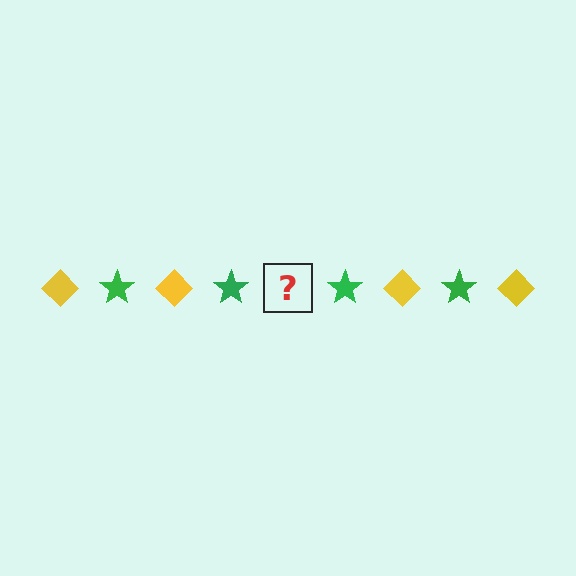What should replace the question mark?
The question mark should be replaced with a yellow diamond.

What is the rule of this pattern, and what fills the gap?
The rule is that the pattern alternates between yellow diamond and green star. The gap should be filled with a yellow diamond.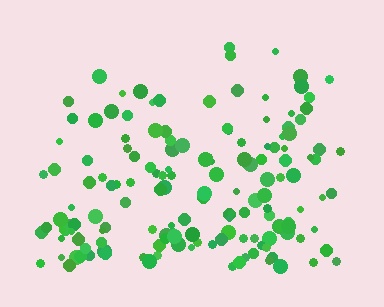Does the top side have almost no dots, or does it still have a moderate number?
Still a moderate number, just noticeably fewer than the bottom.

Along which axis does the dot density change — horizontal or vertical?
Vertical.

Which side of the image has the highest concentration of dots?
The bottom.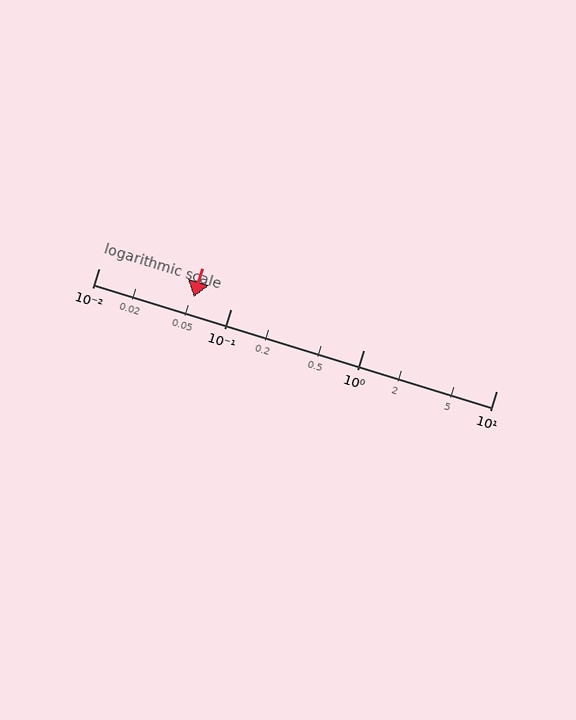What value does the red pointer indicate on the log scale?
The pointer indicates approximately 0.052.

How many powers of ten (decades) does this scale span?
The scale spans 3 decades, from 0.01 to 10.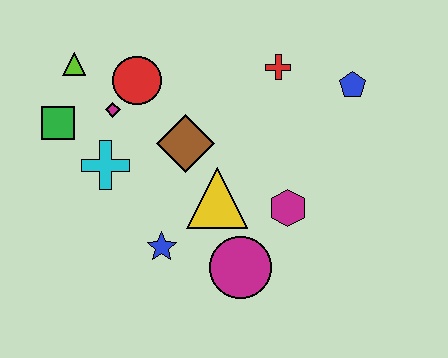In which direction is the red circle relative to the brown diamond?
The red circle is above the brown diamond.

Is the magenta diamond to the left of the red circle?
Yes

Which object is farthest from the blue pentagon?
The green square is farthest from the blue pentagon.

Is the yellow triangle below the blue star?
No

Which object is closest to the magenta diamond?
The red circle is closest to the magenta diamond.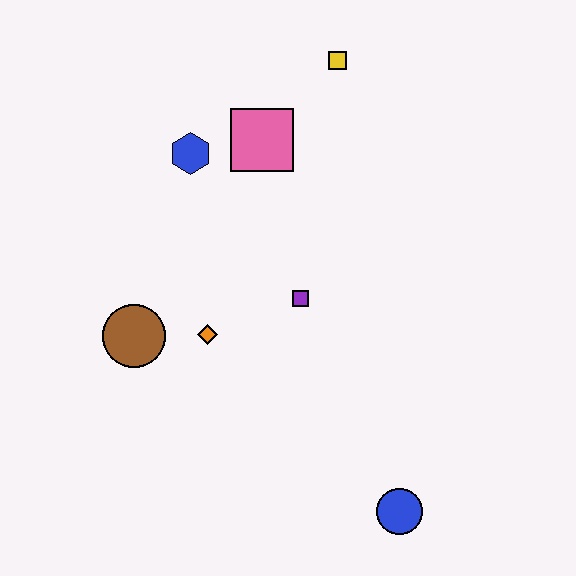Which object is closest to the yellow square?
The pink square is closest to the yellow square.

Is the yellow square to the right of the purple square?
Yes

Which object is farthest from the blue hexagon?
The blue circle is farthest from the blue hexagon.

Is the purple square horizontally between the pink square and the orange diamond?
No